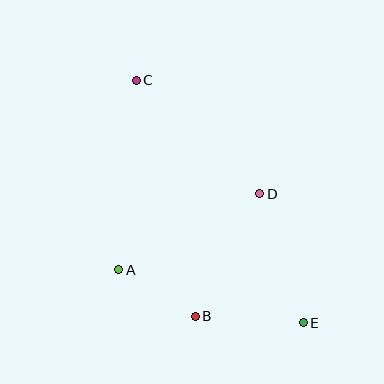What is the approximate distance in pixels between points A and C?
The distance between A and C is approximately 190 pixels.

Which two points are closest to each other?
Points A and B are closest to each other.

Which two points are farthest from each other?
Points C and E are farthest from each other.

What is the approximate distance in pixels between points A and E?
The distance between A and E is approximately 192 pixels.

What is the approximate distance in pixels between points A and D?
The distance between A and D is approximately 160 pixels.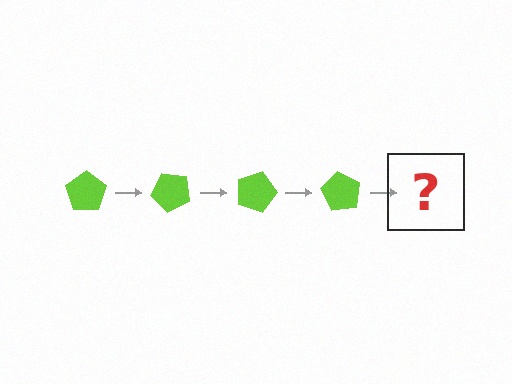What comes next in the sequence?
The next element should be a lime pentagon rotated 180 degrees.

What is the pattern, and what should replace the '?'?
The pattern is that the pentagon rotates 45 degrees each step. The '?' should be a lime pentagon rotated 180 degrees.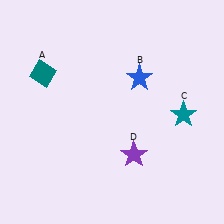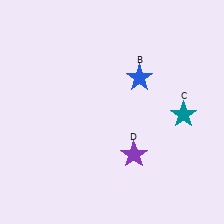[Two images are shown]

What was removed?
The teal diamond (A) was removed in Image 2.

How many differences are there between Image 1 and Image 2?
There is 1 difference between the two images.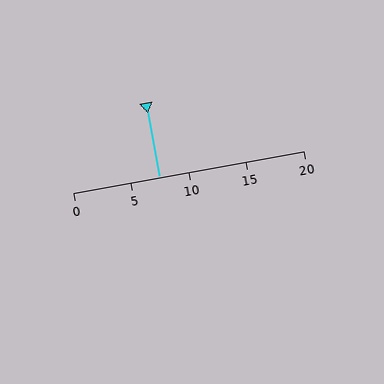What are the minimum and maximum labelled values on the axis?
The axis runs from 0 to 20.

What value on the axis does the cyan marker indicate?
The marker indicates approximately 7.5.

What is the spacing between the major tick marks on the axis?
The major ticks are spaced 5 apart.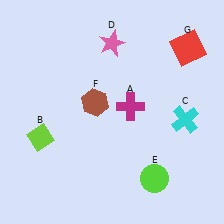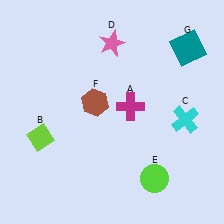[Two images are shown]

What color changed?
The square (G) changed from red in Image 1 to teal in Image 2.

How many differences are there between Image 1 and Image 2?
There is 1 difference between the two images.